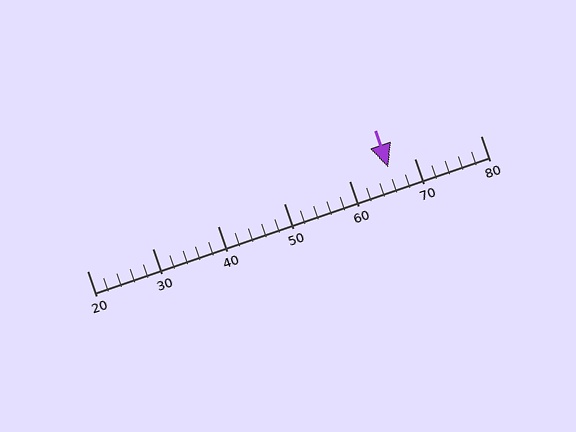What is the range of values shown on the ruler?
The ruler shows values from 20 to 80.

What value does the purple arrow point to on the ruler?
The purple arrow points to approximately 66.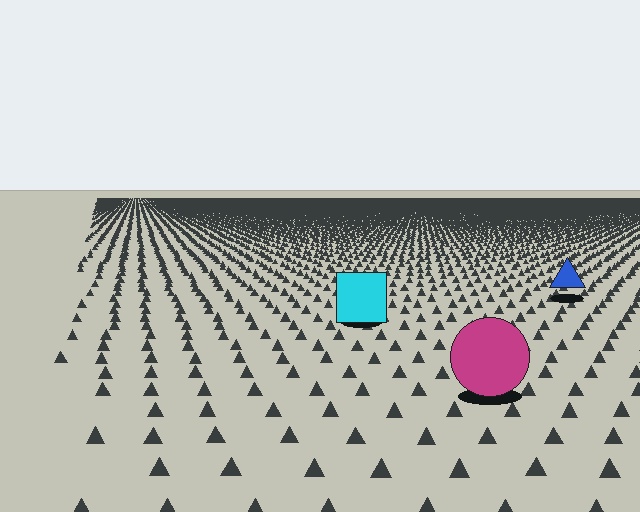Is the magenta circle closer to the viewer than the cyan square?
Yes. The magenta circle is closer — you can tell from the texture gradient: the ground texture is coarser near it.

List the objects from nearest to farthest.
From nearest to farthest: the magenta circle, the cyan square, the blue triangle.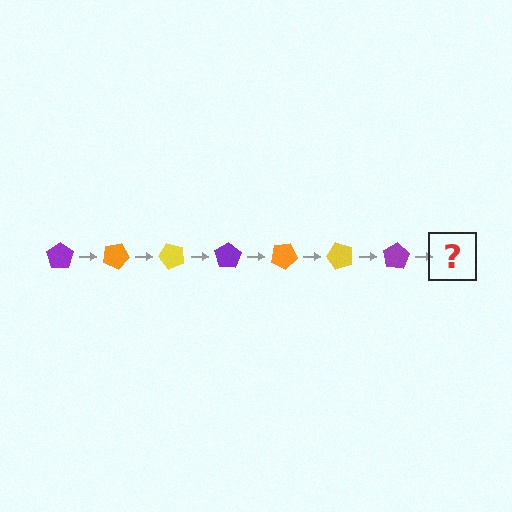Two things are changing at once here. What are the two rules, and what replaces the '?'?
The two rules are that it rotates 25 degrees each step and the color cycles through purple, orange, and yellow. The '?' should be an orange pentagon, rotated 175 degrees from the start.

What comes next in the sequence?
The next element should be an orange pentagon, rotated 175 degrees from the start.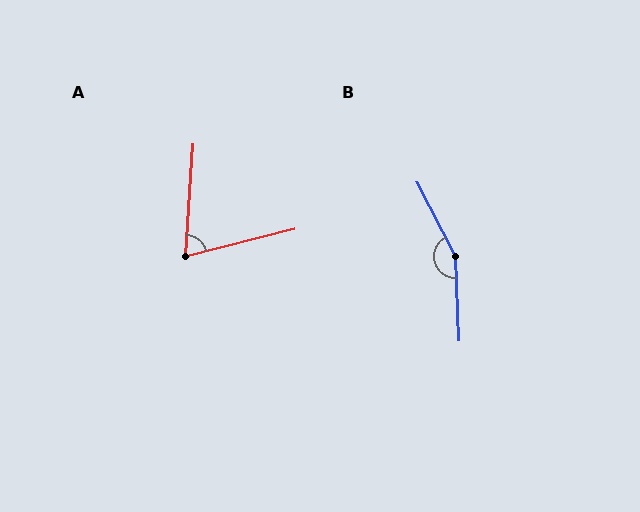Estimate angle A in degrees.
Approximately 72 degrees.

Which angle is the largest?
B, at approximately 155 degrees.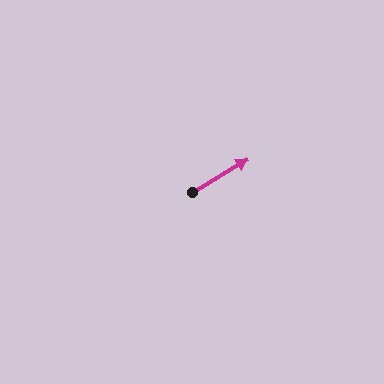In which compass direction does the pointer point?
Northeast.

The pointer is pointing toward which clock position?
Roughly 2 o'clock.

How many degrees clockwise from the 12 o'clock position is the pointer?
Approximately 59 degrees.